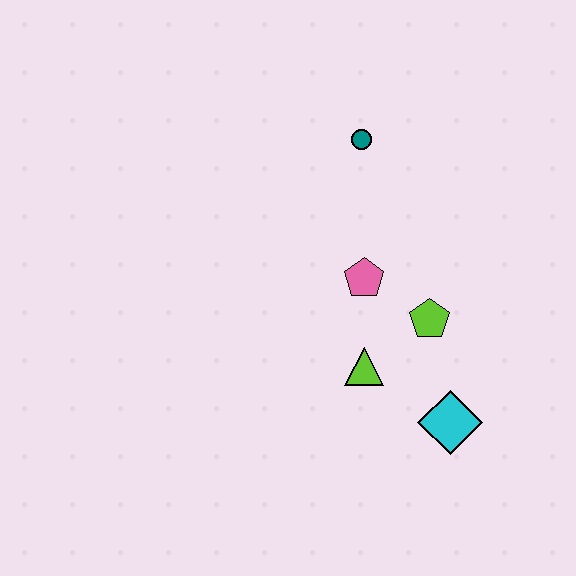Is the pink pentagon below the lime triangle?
No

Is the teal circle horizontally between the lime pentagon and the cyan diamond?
No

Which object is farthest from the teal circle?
The cyan diamond is farthest from the teal circle.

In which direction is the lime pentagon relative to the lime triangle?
The lime pentagon is to the right of the lime triangle.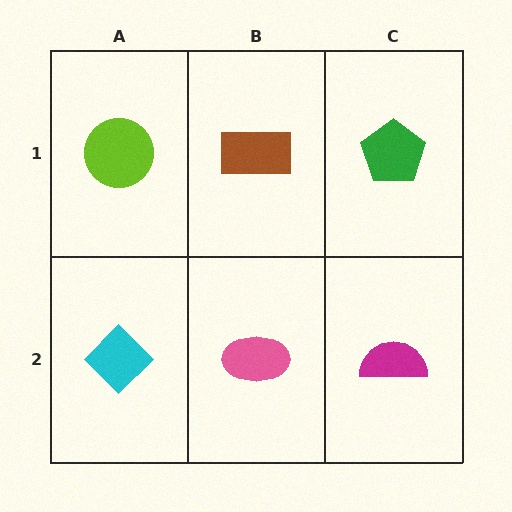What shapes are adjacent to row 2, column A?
A lime circle (row 1, column A), a pink ellipse (row 2, column B).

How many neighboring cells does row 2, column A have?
2.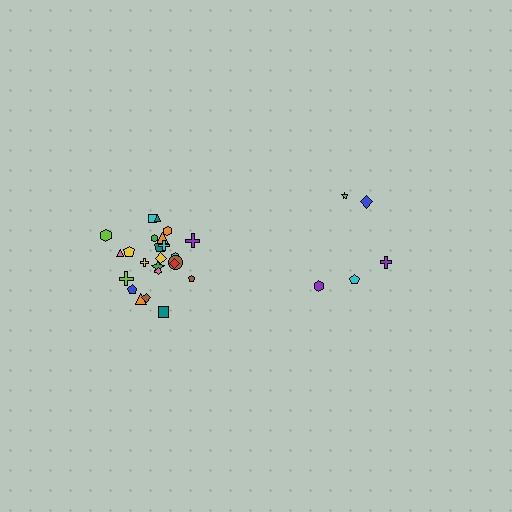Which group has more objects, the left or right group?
The left group.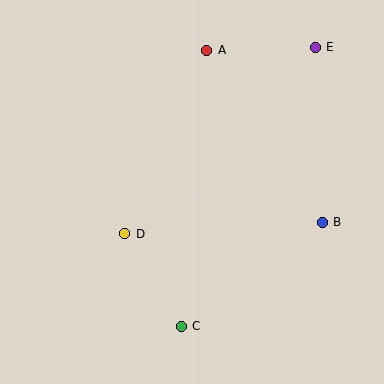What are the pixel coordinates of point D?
Point D is at (125, 234).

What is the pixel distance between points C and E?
The distance between C and E is 309 pixels.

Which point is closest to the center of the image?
Point D at (125, 234) is closest to the center.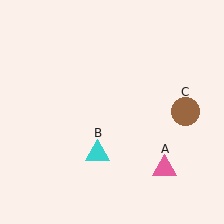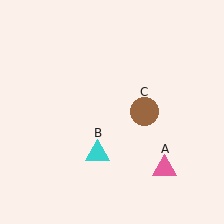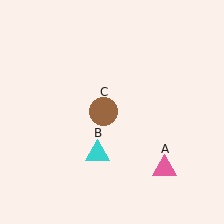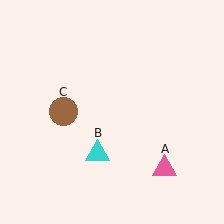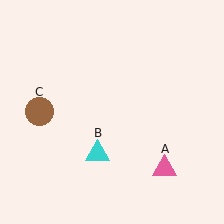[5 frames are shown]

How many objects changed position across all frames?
1 object changed position: brown circle (object C).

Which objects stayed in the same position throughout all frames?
Pink triangle (object A) and cyan triangle (object B) remained stationary.